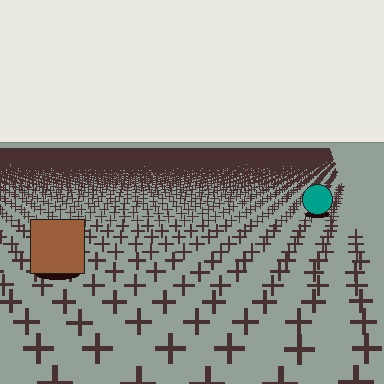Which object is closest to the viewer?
The brown square is closest. The texture marks near it are larger and more spread out.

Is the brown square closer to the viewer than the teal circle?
Yes. The brown square is closer — you can tell from the texture gradient: the ground texture is coarser near it.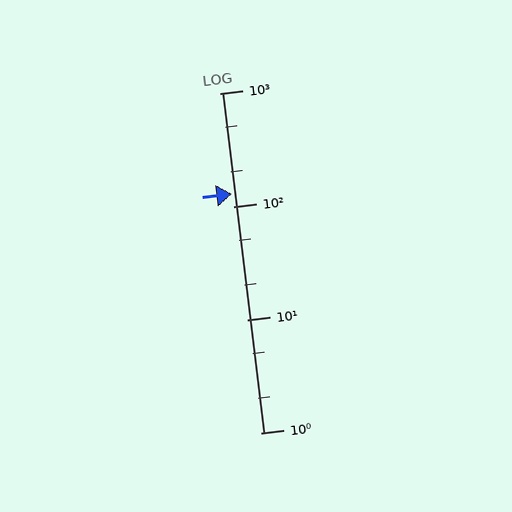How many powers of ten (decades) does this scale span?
The scale spans 3 decades, from 1 to 1000.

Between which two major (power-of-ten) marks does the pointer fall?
The pointer is between 100 and 1000.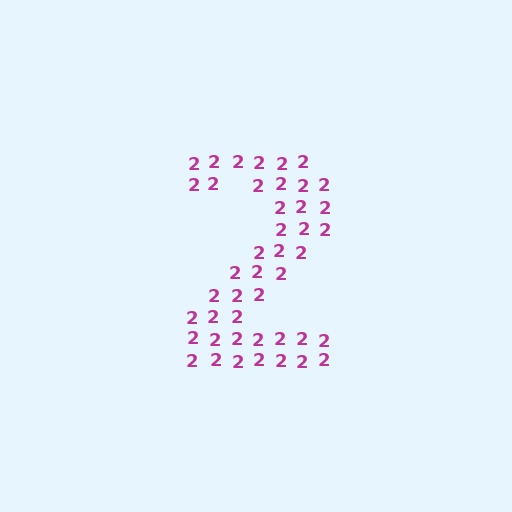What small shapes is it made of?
It is made of small digit 2's.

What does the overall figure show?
The overall figure shows the digit 2.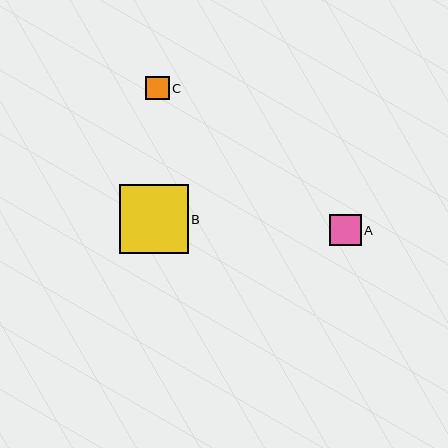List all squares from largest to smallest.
From largest to smallest: B, A, C.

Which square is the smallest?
Square C is the smallest with a size of approximately 24 pixels.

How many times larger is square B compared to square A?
Square B is approximately 2.2 times the size of square A.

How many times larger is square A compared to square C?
Square A is approximately 1.3 times the size of square C.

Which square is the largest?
Square B is the largest with a size of approximately 69 pixels.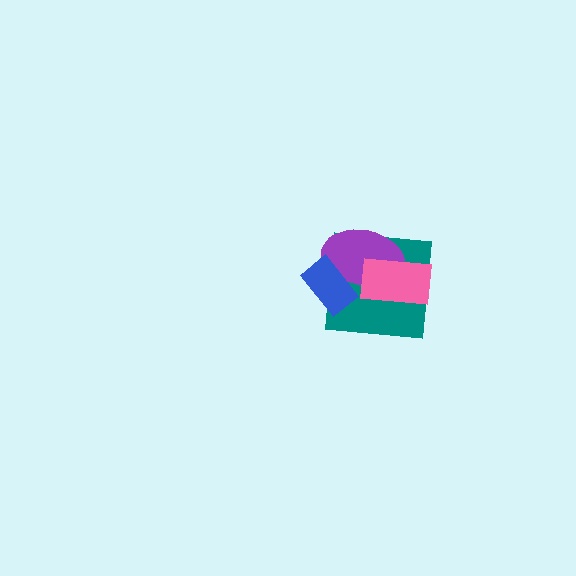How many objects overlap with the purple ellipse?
3 objects overlap with the purple ellipse.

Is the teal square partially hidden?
Yes, it is partially covered by another shape.